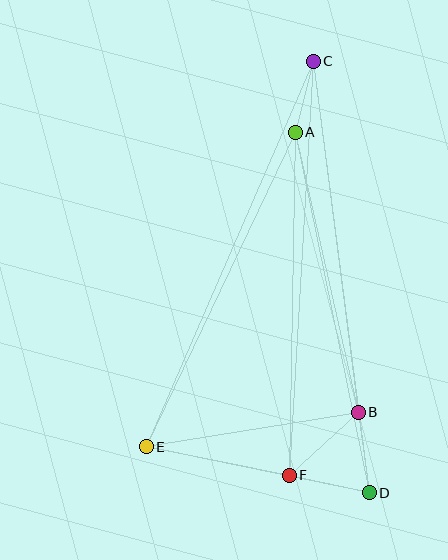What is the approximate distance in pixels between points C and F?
The distance between C and F is approximately 414 pixels.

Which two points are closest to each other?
Points A and C are closest to each other.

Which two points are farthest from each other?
Points C and D are farthest from each other.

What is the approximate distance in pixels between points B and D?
The distance between B and D is approximately 81 pixels.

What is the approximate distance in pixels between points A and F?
The distance between A and F is approximately 343 pixels.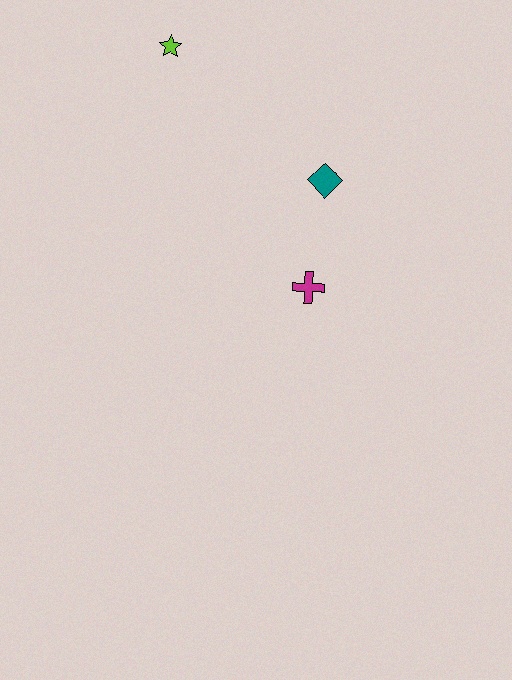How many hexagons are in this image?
There are no hexagons.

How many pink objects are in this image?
There are no pink objects.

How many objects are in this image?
There are 3 objects.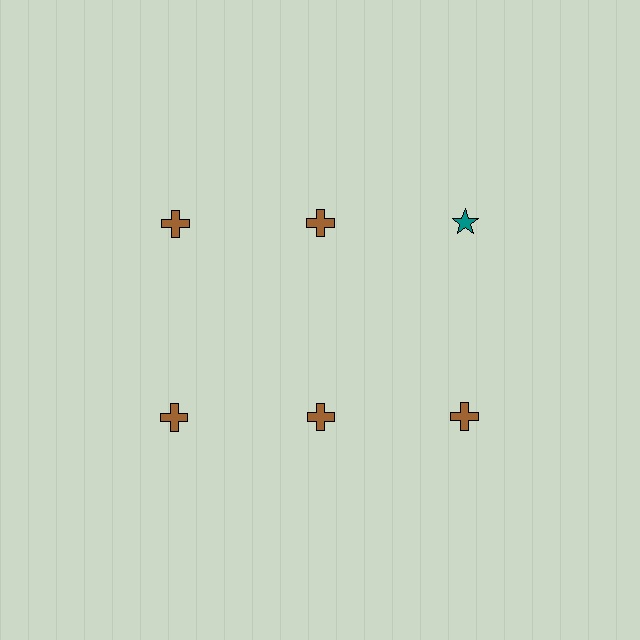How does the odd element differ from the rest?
It differs in both color (teal instead of brown) and shape (star instead of cross).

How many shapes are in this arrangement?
There are 6 shapes arranged in a grid pattern.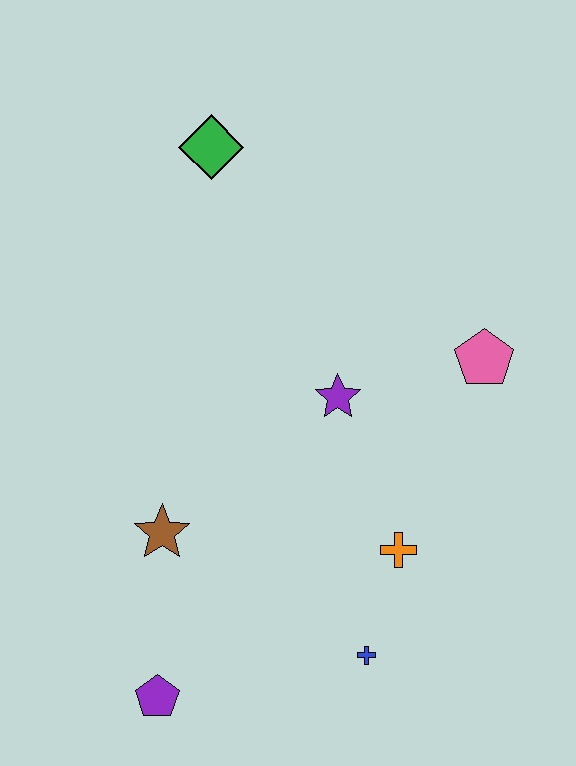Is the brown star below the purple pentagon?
No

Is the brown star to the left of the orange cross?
Yes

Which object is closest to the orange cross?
The blue cross is closest to the orange cross.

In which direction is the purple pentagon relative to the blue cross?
The purple pentagon is to the left of the blue cross.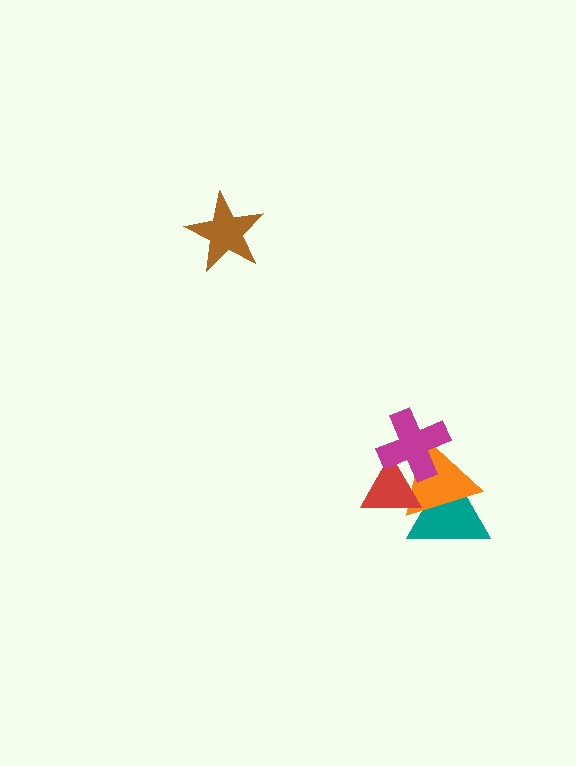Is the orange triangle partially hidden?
Yes, it is partially covered by another shape.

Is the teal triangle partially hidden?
Yes, it is partially covered by another shape.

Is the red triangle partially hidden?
Yes, it is partially covered by another shape.